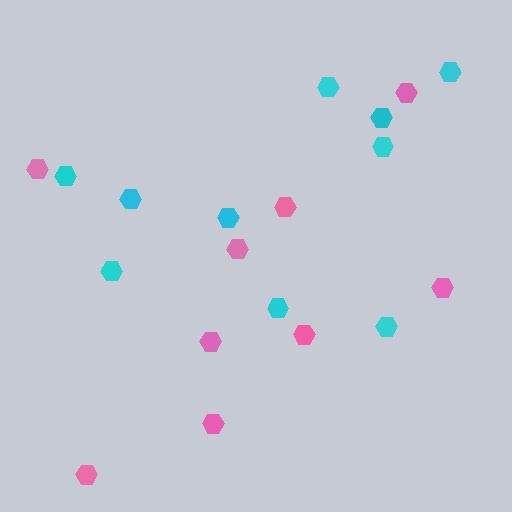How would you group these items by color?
There are 2 groups: one group of pink hexagons (9) and one group of cyan hexagons (10).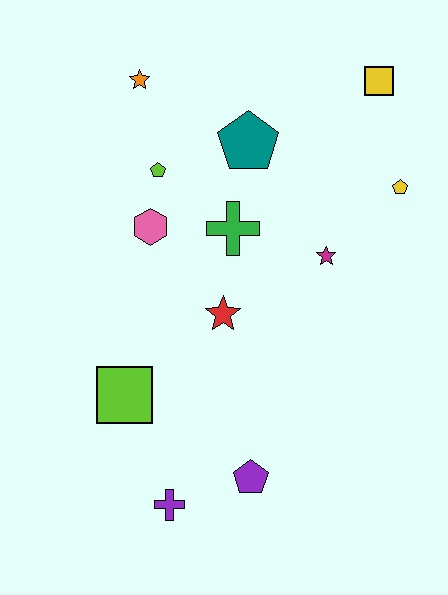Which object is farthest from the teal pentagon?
The purple cross is farthest from the teal pentagon.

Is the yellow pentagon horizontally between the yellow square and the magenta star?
No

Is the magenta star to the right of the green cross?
Yes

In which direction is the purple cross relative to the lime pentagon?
The purple cross is below the lime pentagon.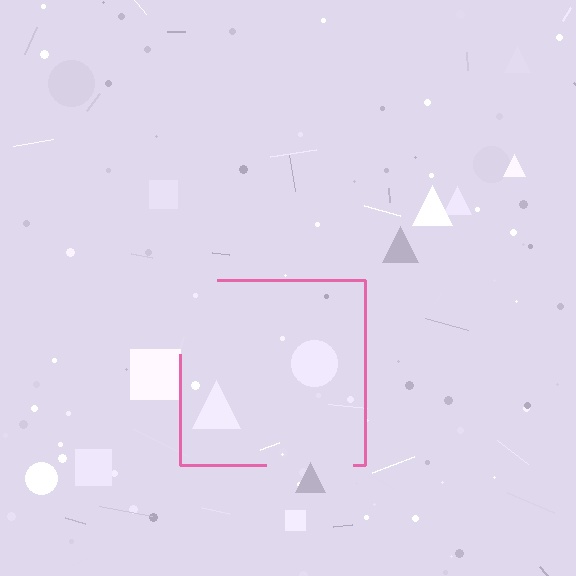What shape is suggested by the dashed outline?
The dashed outline suggests a square.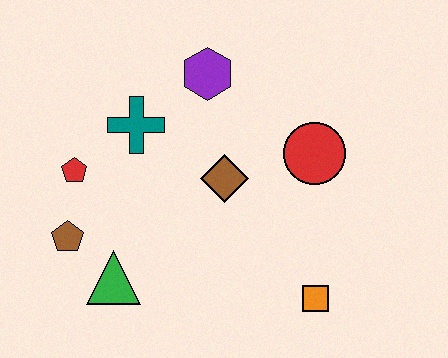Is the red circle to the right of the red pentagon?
Yes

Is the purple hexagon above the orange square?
Yes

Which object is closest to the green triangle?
The brown pentagon is closest to the green triangle.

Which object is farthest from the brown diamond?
The brown pentagon is farthest from the brown diamond.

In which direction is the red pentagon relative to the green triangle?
The red pentagon is above the green triangle.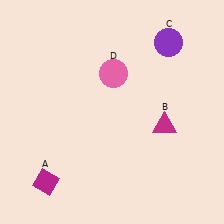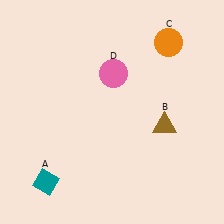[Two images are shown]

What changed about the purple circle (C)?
In Image 1, C is purple. In Image 2, it changed to orange.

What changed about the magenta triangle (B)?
In Image 1, B is magenta. In Image 2, it changed to brown.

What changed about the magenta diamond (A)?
In Image 1, A is magenta. In Image 2, it changed to teal.